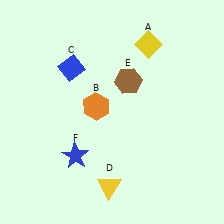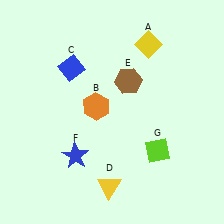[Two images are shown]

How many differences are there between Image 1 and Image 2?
There is 1 difference between the two images.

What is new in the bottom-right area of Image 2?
A lime diamond (G) was added in the bottom-right area of Image 2.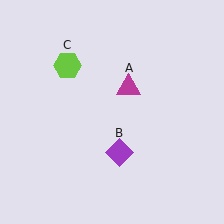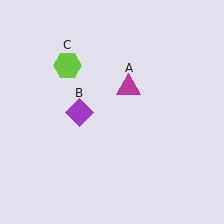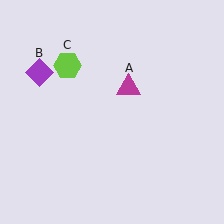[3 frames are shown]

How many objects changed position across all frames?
1 object changed position: purple diamond (object B).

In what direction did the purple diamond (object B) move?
The purple diamond (object B) moved up and to the left.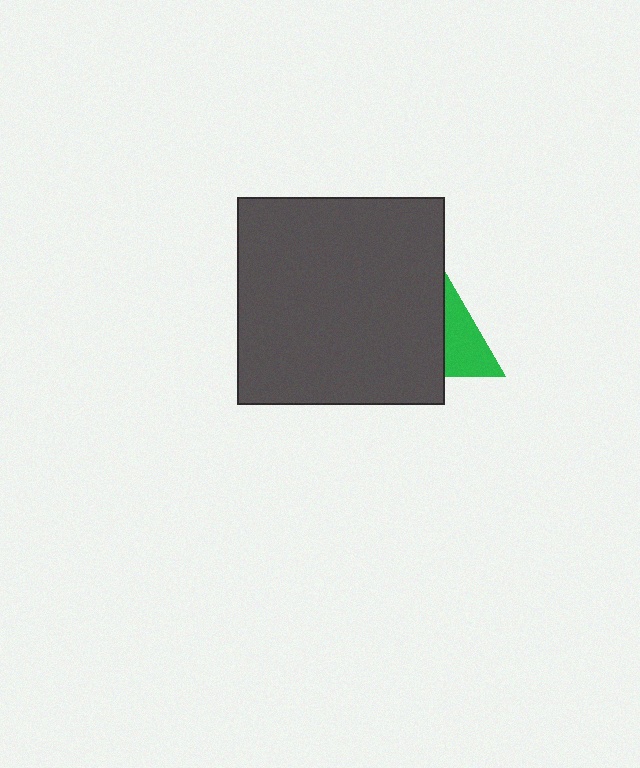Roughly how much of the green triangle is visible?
A small part of it is visible (roughly 41%).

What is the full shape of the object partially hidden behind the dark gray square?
The partially hidden object is a green triangle.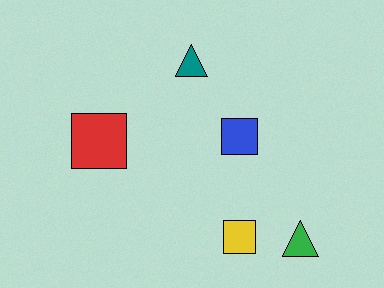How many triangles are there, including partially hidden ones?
There are 2 triangles.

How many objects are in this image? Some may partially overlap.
There are 5 objects.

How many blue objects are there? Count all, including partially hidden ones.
There is 1 blue object.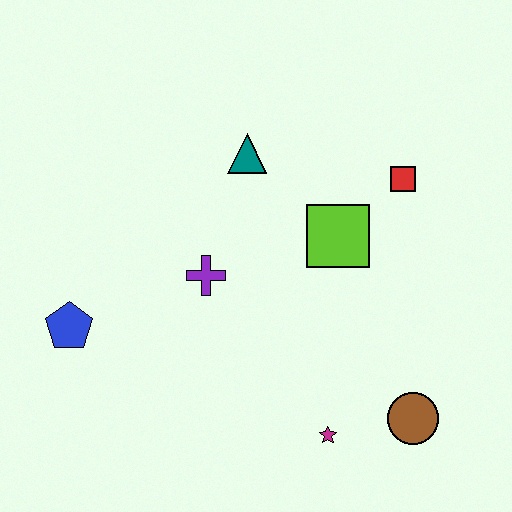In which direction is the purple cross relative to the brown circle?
The purple cross is to the left of the brown circle.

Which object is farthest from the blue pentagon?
The red square is farthest from the blue pentagon.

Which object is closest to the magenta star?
The brown circle is closest to the magenta star.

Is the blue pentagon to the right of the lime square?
No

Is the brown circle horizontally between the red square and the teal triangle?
No